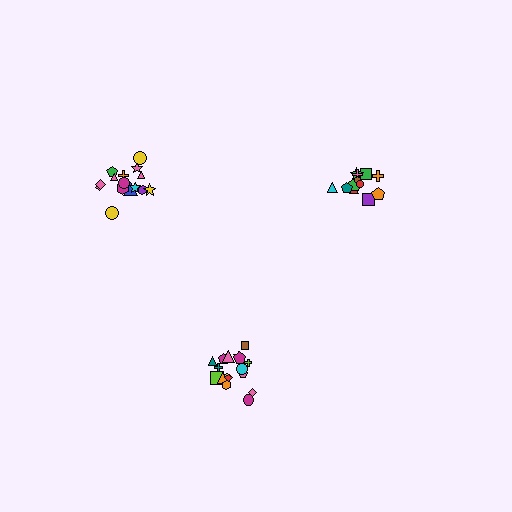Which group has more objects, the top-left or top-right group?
The top-left group.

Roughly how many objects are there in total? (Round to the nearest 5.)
Roughly 45 objects in total.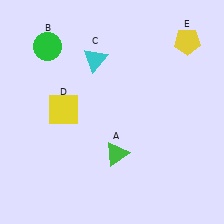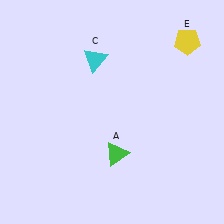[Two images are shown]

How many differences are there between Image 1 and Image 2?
There are 2 differences between the two images.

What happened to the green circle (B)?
The green circle (B) was removed in Image 2. It was in the top-left area of Image 1.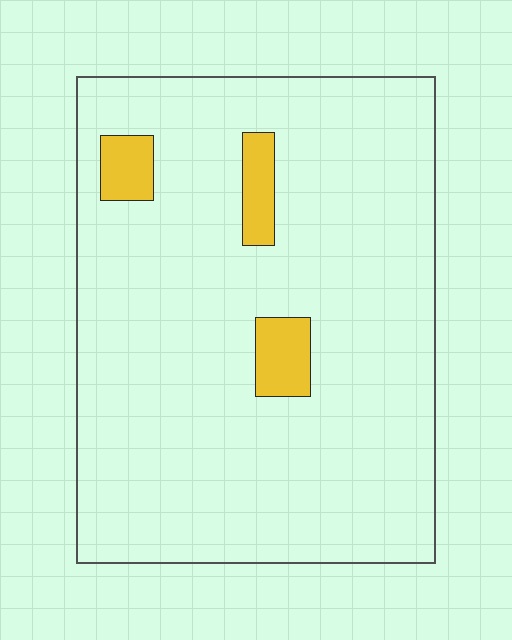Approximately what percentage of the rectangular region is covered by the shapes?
Approximately 5%.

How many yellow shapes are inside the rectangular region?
3.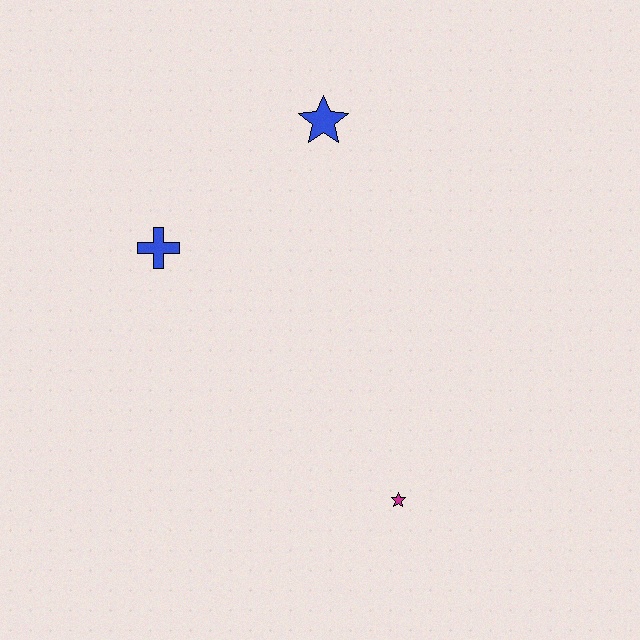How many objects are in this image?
There are 3 objects.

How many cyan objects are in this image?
There are no cyan objects.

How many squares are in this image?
There are no squares.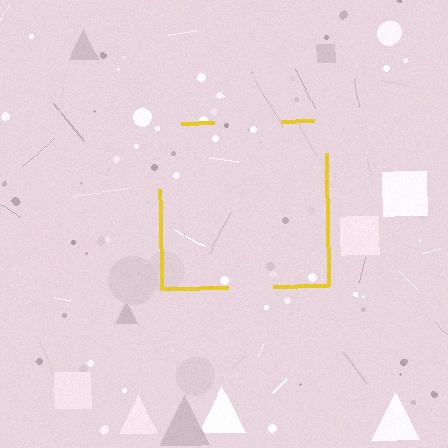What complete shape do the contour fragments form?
The contour fragments form a square.